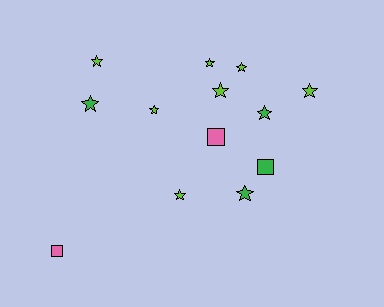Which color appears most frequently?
Lime, with 7 objects.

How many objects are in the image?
There are 13 objects.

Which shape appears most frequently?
Star, with 10 objects.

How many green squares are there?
There is 1 green square.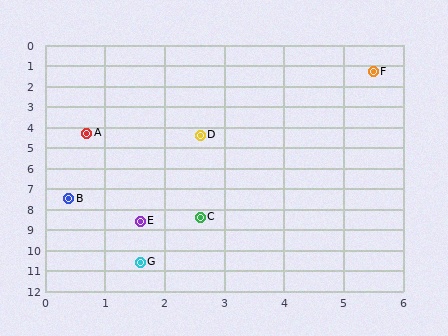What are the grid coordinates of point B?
Point B is at approximately (0.4, 7.5).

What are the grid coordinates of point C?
Point C is at approximately (2.6, 8.4).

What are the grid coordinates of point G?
Point G is at approximately (1.6, 10.6).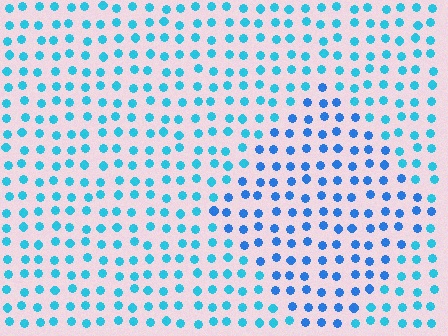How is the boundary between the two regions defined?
The boundary is defined purely by a slight shift in hue (about 25 degrees). Spacing, size, and orientation are identical on both sides.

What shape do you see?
I see a diamond.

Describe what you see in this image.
The image is filled with small cyan elements in a uniform arrangement. A diamond-shaped region is visible where the elements are tinted to a slightly different hue, forming a subtle color boundary.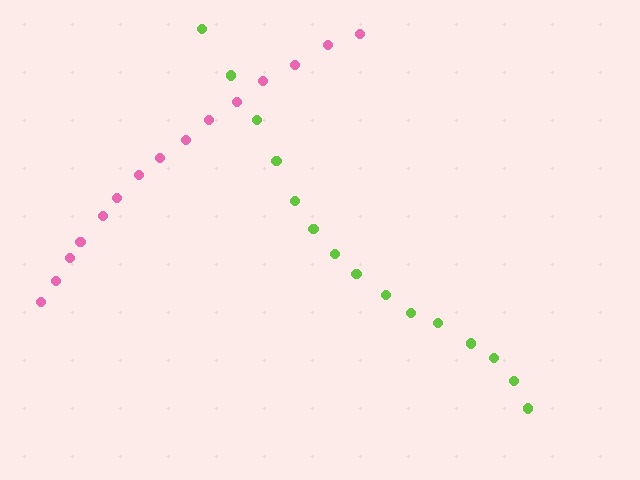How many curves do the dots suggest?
There are 2 distinct paths.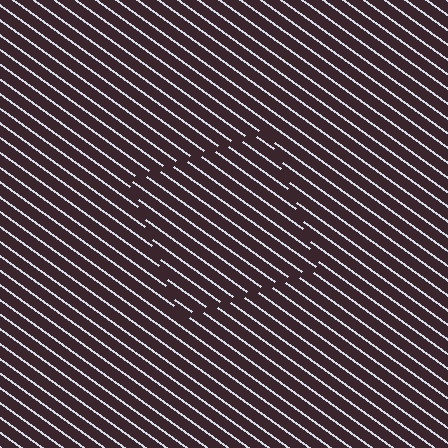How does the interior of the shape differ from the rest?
The interior of the shape contains the same grating, shifted by half a period — the contour is defined by the phase discontinuity where line-ends from the inner and outer gratings abut.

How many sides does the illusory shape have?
4 sides — the line-ends trace a square.